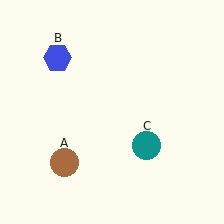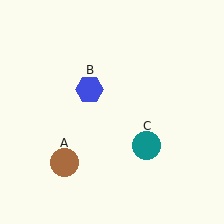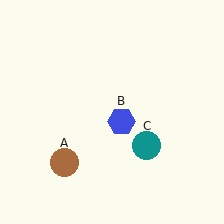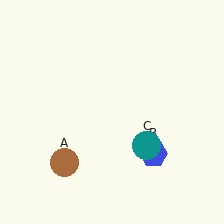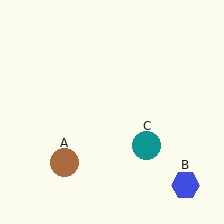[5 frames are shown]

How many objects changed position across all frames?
1 object changed position: blue hexagon (object B).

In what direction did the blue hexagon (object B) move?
The blue hexagon (object B) moved down and to the right.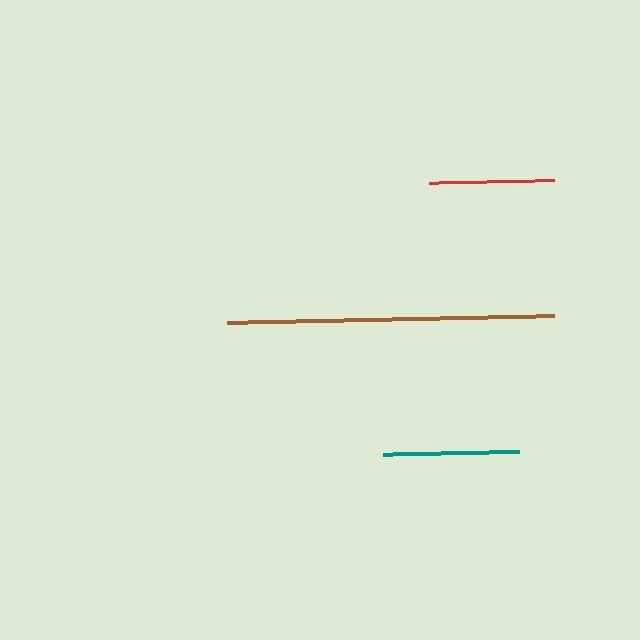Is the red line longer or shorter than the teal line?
The teal line is longer than the red line.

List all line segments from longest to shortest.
From longest to shortest: brown, teal, red.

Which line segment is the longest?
The brown line is the longest at approximately 327 pixels.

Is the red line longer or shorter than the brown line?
The brown line is longer than the red line.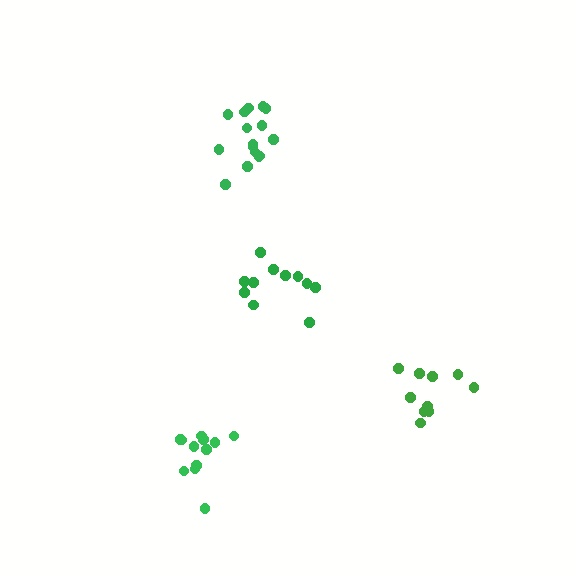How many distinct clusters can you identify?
There are 4 distinct clusters.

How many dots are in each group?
Group 1: 11 dots, Group 2: 12 dots, Group 3: 16 dots, Group 4: 10 dots (49 total).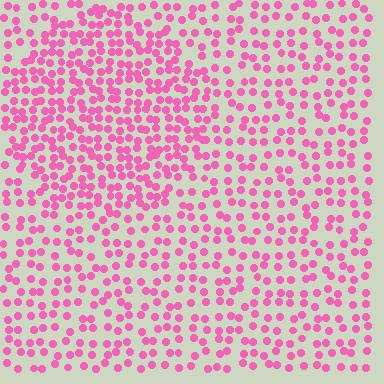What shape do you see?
I see a circle.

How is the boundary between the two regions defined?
The boundary is defined by a change in element density (approximately 1.7x ratio). All elements are the same color, size, and shape.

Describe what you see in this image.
The image contains small pink elements arranged at two different densities. A circle-shaped region is visible where the elements are more densely packed than the surrounding area.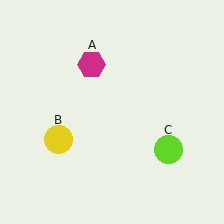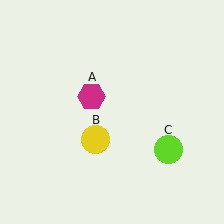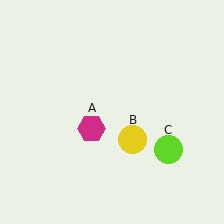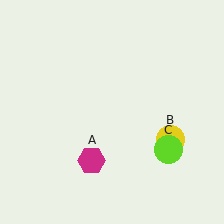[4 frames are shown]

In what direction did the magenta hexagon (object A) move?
The magenta hexagon (object A) moved down.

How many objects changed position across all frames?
2 objects changed position: magenta hexagon (object A), yellow circle (object B).